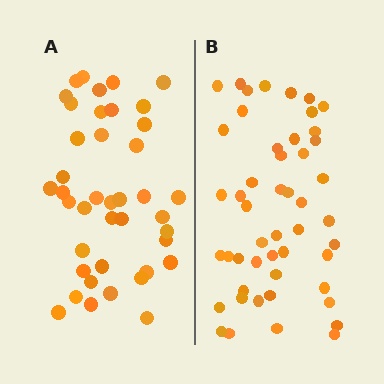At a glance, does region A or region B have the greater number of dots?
Region B (the right region) has more dots.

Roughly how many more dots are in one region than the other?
Region B has roughly 8 or so more dots than region A.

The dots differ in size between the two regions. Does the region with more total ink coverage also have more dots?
No. Region A has more total ink coverage because its dots are larger, but region B actually contains more individual dots. Total area can be misleading — the number of items is what matters here.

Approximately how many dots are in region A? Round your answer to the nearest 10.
About 40 dots. (The exact count is 41, which rounds to 40.)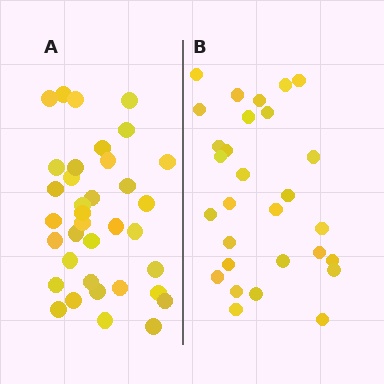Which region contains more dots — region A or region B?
Region A (the left region) has more dots.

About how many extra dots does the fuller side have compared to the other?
Region A has roughly 8 or so more dots than region B.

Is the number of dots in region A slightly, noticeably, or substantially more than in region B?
Region A has only slightly more — the two regions are fairly close. The ratio is roughly 1.2 to 1.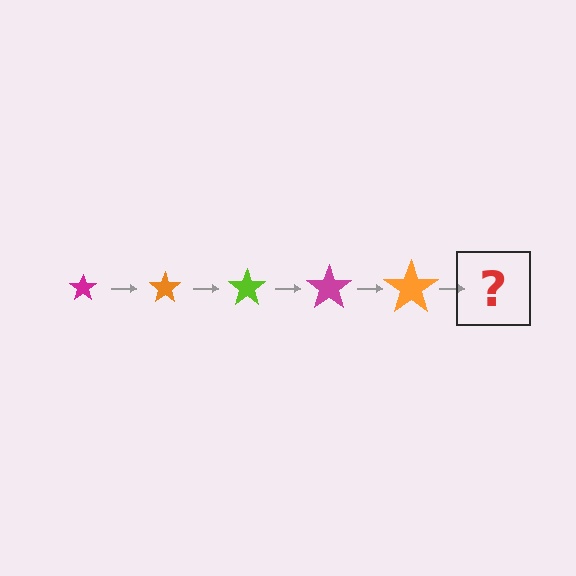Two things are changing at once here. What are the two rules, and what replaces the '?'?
The two rules are that the star grows larger each step and the color cycles through magenta, orange, and lime. The '?' should be a lime star, larger than the previous one.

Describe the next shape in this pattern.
It should be a lime star, larger than the previous one.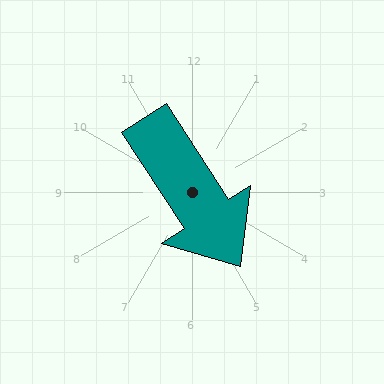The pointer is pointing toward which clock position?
Roughly 5 o'clock.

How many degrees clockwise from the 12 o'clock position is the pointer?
Approximately 147 degrees.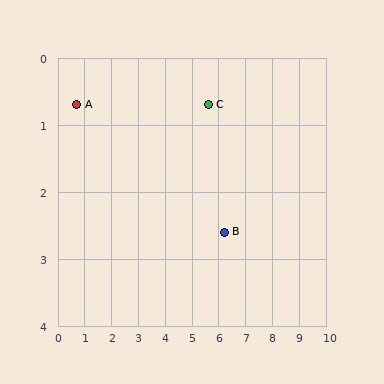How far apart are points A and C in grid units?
Points A and C are about 4.9 grid units apart.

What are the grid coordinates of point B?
Point B is at approximately (6.2, 2.6).